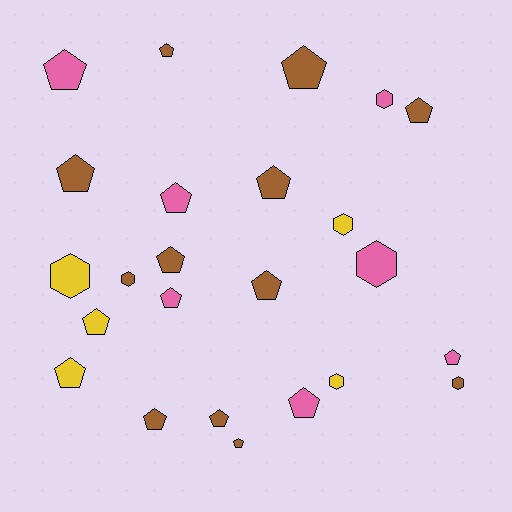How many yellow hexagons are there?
There are 3 yellow hexagons.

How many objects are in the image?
There are 24 objects.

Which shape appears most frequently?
Pentagon, with 17 objects.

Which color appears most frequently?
Brown, with 12 objects.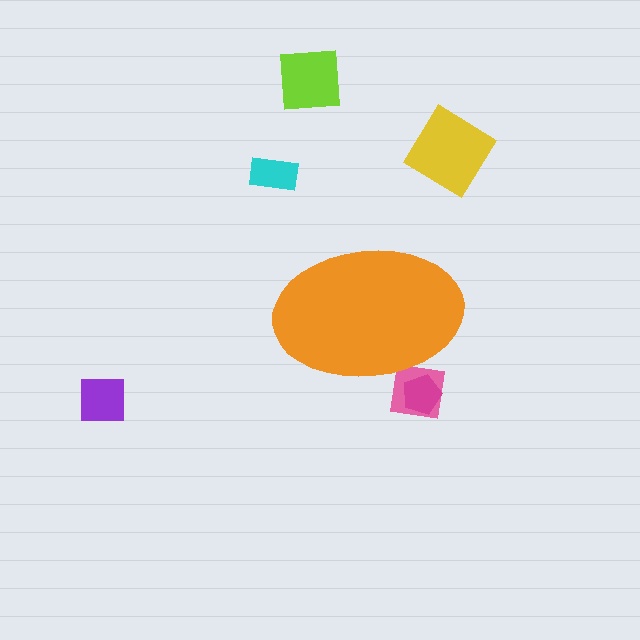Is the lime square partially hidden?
No, the lime square is fully visible.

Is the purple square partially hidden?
No, the purple square is fully visible.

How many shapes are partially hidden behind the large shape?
2 shapes are partially hidden.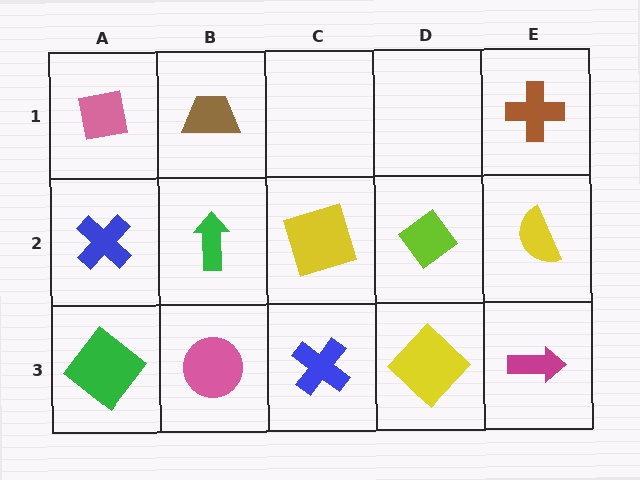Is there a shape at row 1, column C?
No, that cell is empty.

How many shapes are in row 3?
5 shapes.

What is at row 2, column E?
A yellow semicircle.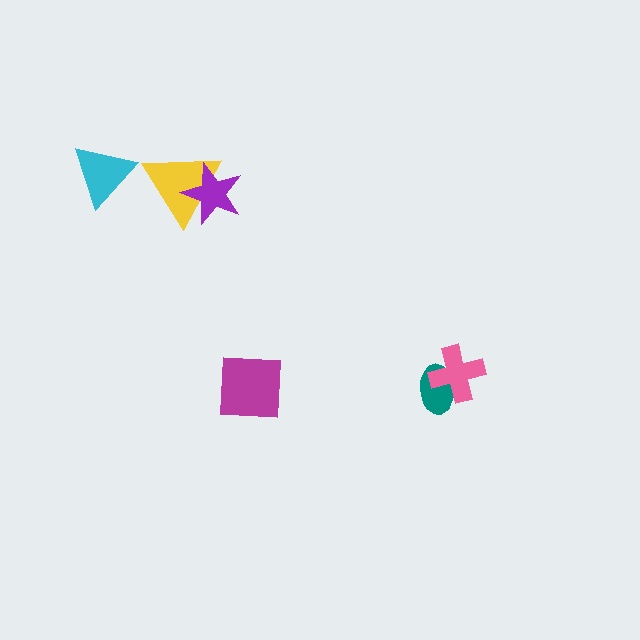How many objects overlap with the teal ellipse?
1 object overlaps with the teal ellipse.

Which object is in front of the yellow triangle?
The purple star is in front of the yellow triangle.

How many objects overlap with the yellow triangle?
1 object overlaps with the yellow triangle.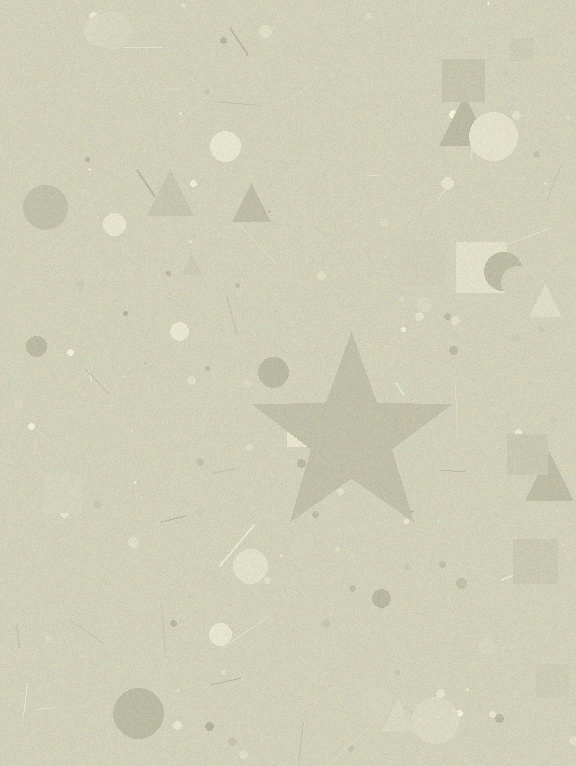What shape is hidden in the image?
A star is hidden in the image.